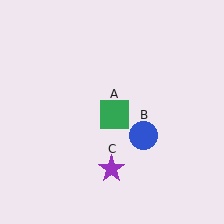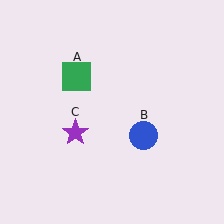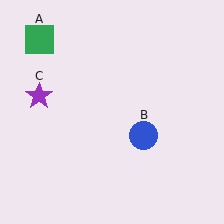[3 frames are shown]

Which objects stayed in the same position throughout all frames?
Blue circle (object B) remained stationary.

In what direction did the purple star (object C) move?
The purple star (object C) moved up and to the left.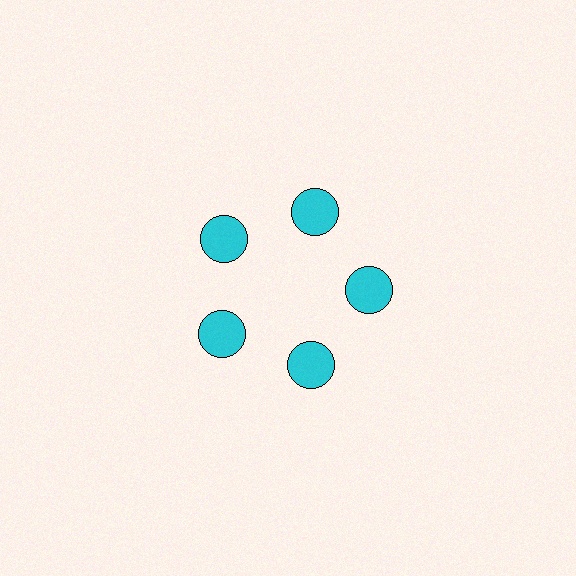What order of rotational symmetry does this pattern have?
This pattern has 5-fold rotational symmetry.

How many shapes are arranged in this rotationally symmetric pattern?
There are 5 shapes, arranged in 5 groups of 1.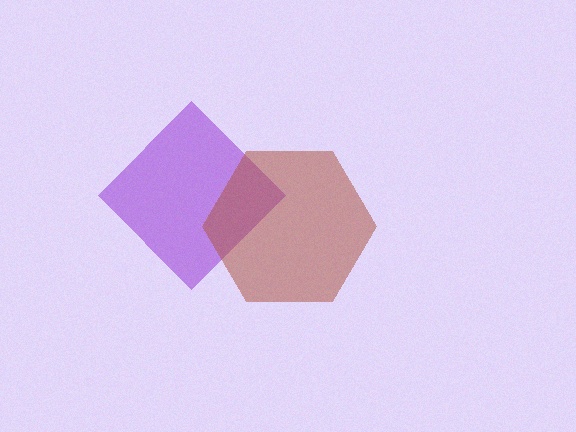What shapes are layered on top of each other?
The layered shapes are: a purple diamond, a brown hexagon.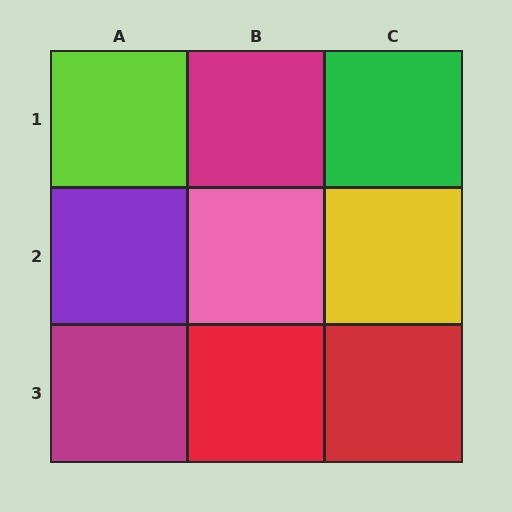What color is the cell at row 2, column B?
Pink.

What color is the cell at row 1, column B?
Magenta.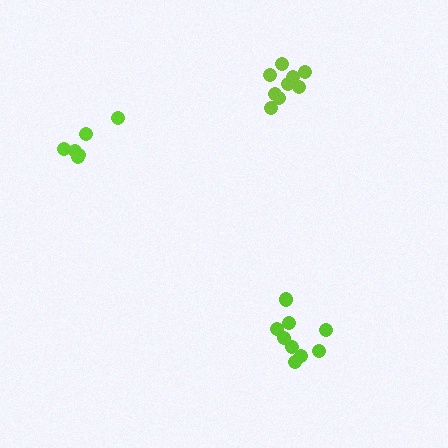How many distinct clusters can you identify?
There are 3 distinct clusters.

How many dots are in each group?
Group 1: 9 dots, Group 2: 9 dots, Group 3: 6 dots (24 total).